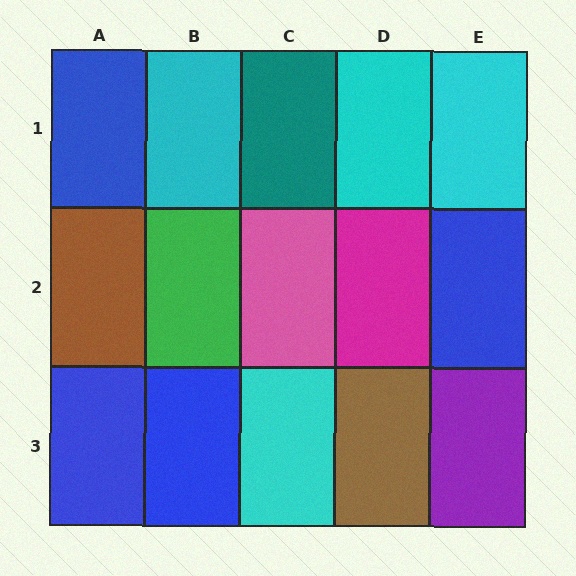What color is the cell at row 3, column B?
Blue.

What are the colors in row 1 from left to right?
Blue, cyan, teal, cyan, cyan.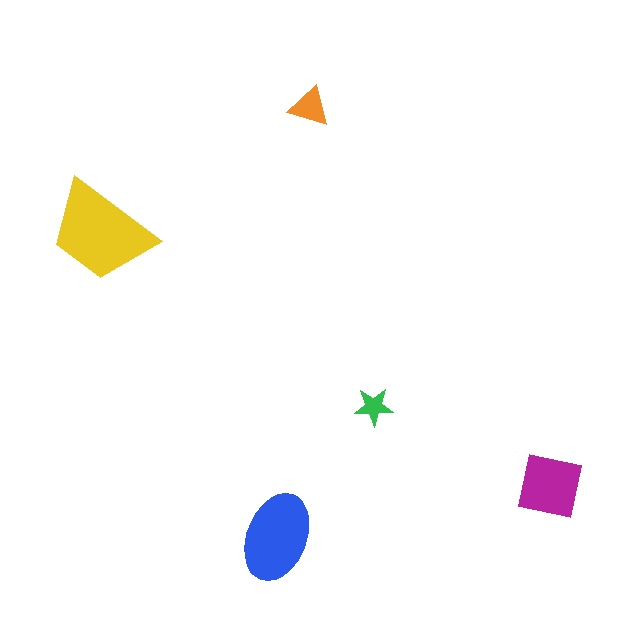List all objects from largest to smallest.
The yellow trapezoid, the blue ellipse, the magenta square, the orange triangle, the green star.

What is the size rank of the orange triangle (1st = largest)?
4th.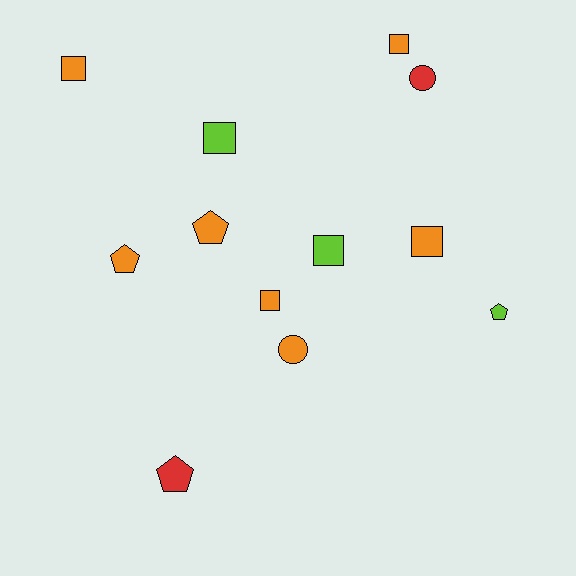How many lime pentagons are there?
There is 1 lime pentagon.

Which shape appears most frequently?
Square, with 6 objects.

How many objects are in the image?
There are 12 objects.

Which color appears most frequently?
Orange, with 7 objects.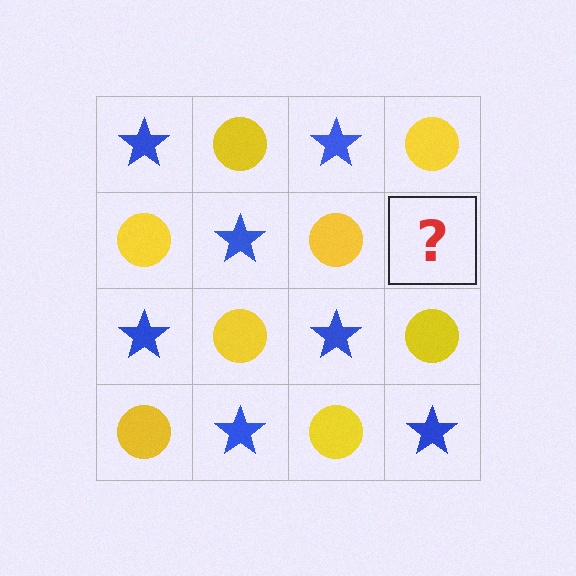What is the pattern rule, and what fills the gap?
The rule is that it alternates blue star and yellow circle in a checkerboard pattern. The gap should be filled with a blue star.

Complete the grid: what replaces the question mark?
The question mark should be replaced with a blue star.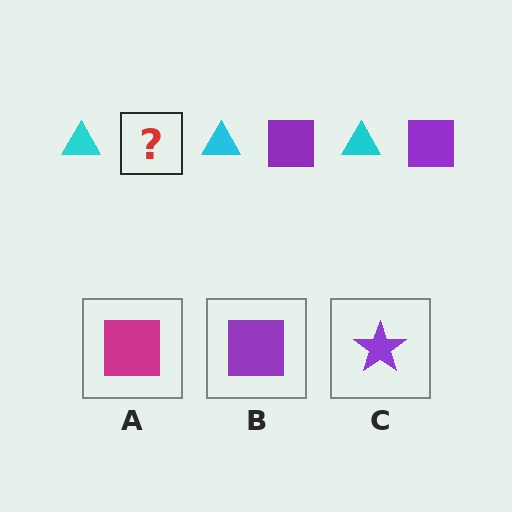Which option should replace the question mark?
Option B.